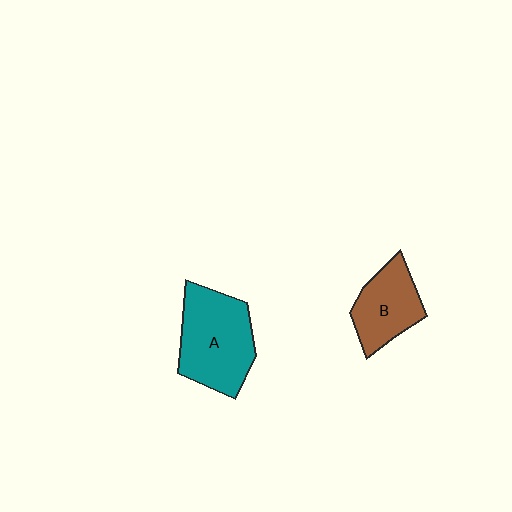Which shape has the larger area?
Shape A (teal).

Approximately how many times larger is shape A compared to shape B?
Approximately 1.5 times.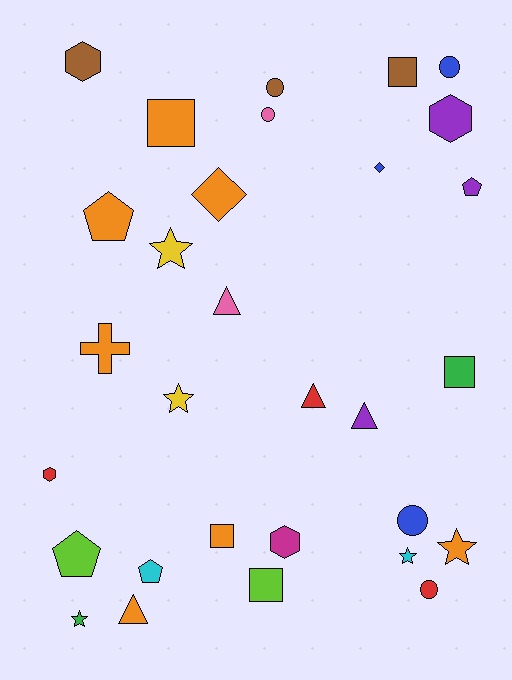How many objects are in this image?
There are 30 objects.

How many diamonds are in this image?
There are 2 diamonds.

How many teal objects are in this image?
There are no teal objects.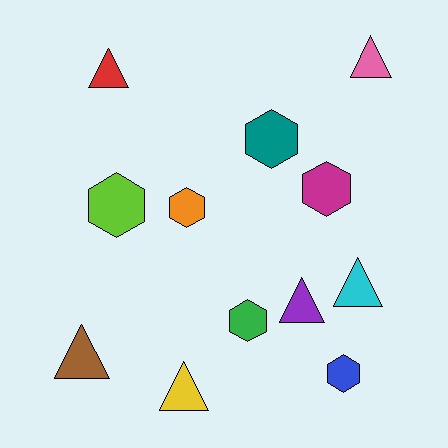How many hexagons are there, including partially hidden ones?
There are 6 hexagons.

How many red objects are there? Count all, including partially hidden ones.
There is 1 red object.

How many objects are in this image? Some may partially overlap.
There are 12 objects.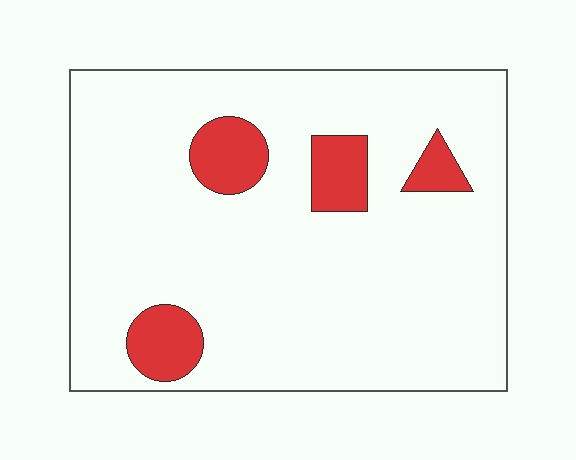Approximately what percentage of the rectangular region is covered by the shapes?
Approximately 10%.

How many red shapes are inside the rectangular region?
4.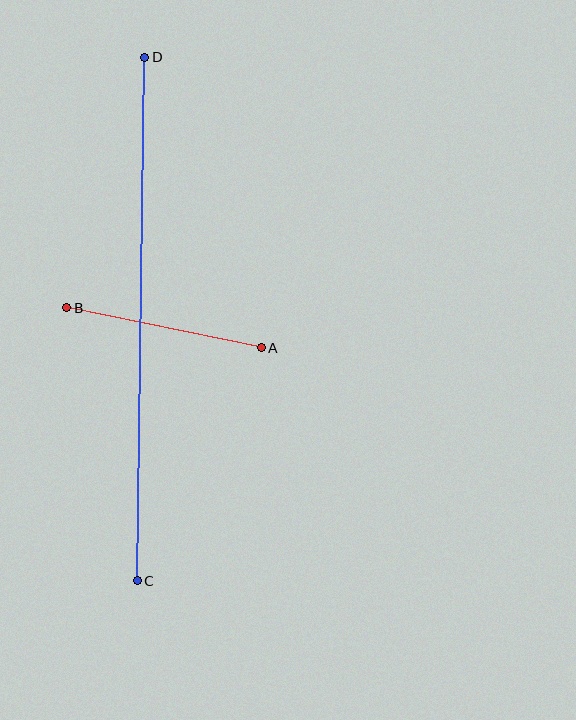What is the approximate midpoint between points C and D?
The midpoint is at approximately (141, 319) pixels.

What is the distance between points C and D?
The distance is approximately 524 pixels.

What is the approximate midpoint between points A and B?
The midpoint is at approximately (164, 328) pixels.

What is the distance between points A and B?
The distance is approximately 199 pixels.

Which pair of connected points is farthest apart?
Points C and D are farthest apart.